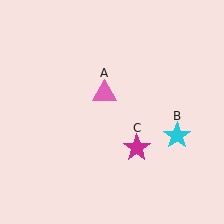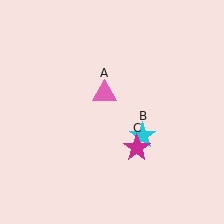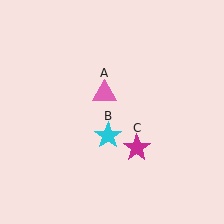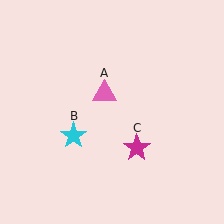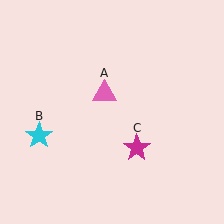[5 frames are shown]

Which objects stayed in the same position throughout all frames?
Pink triangle (object A) and magenta star (object C) remained stationary.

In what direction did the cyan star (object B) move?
The cyan star (object B) moved left.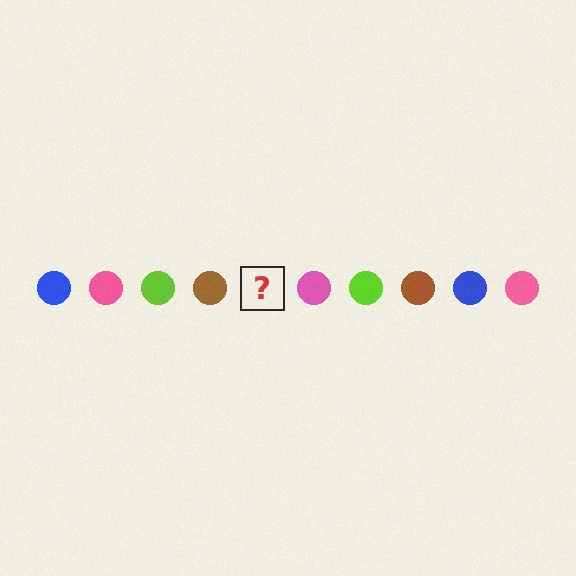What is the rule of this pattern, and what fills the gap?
The rule is that the pattern cycles through blue, pink, lime, brown circles. The gap should be filled with a blue circle.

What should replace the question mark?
The question mark should be replaced with a blue circle.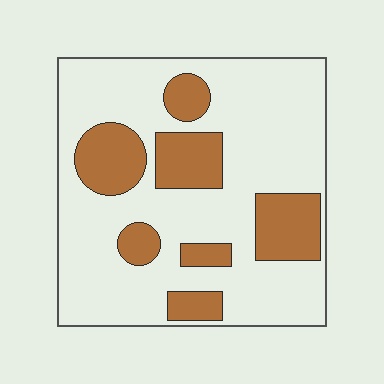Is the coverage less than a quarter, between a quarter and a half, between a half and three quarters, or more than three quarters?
Between a quarter and a half.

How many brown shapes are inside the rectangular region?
7.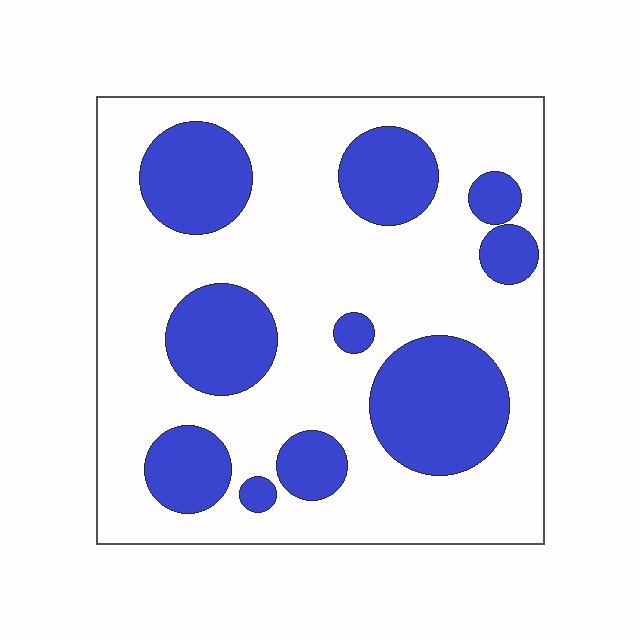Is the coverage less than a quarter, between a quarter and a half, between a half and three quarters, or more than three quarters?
Between a quarter and a half.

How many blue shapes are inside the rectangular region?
10.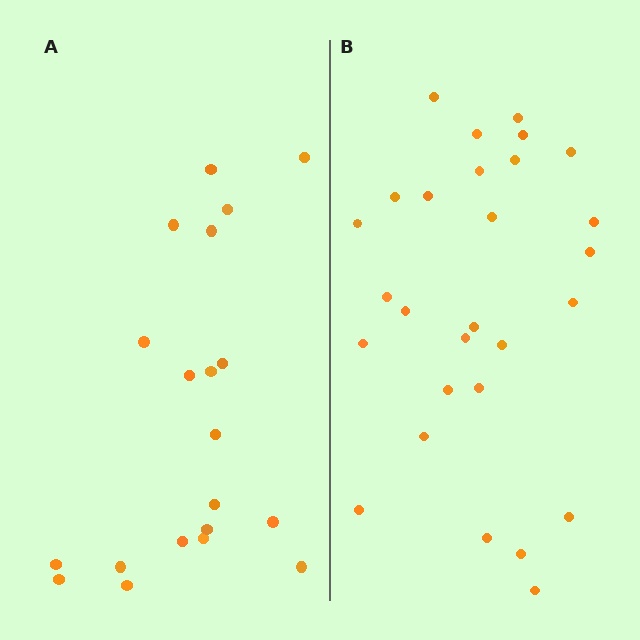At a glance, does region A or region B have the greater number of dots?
Region B (the right region) has more dots.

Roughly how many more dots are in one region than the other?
Region B has roughly 8 or so more dots than region A.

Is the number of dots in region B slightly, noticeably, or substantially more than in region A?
Region B has noticeably more, but not dramatically so. The ratio is roughly 1.4 to 1.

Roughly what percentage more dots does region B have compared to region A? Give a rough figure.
About 40% more.